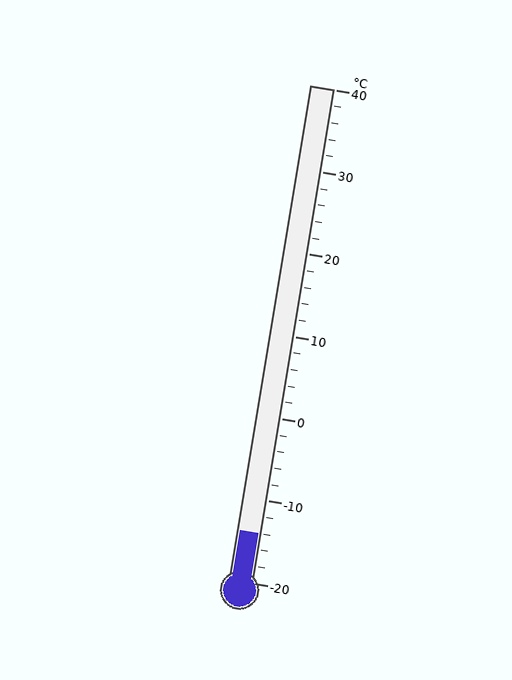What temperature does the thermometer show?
The thermometer shows approximately -14°C.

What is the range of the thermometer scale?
The thermometer scale ranges from -20°C to 40°C.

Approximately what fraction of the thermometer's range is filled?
The thermometer is filled to approximately 10% of its range.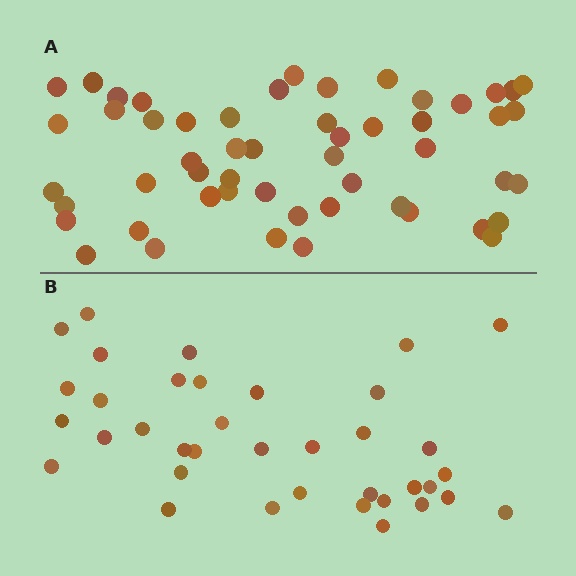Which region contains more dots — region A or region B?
Region A (the top region) has more dots.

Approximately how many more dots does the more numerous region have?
Region A has approximately 15 more dots than region B.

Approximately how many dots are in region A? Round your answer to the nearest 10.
About 50 dots. (The exact count is 53, which rounds to 50.)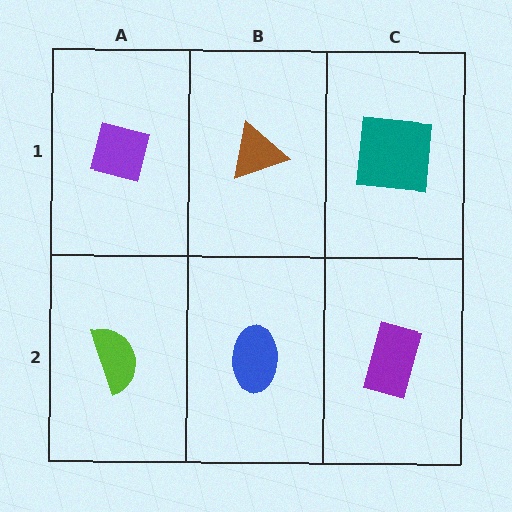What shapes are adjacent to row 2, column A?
A purple square (row 1, column A), a blue ellipse (row 2, column B).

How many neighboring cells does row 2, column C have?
2.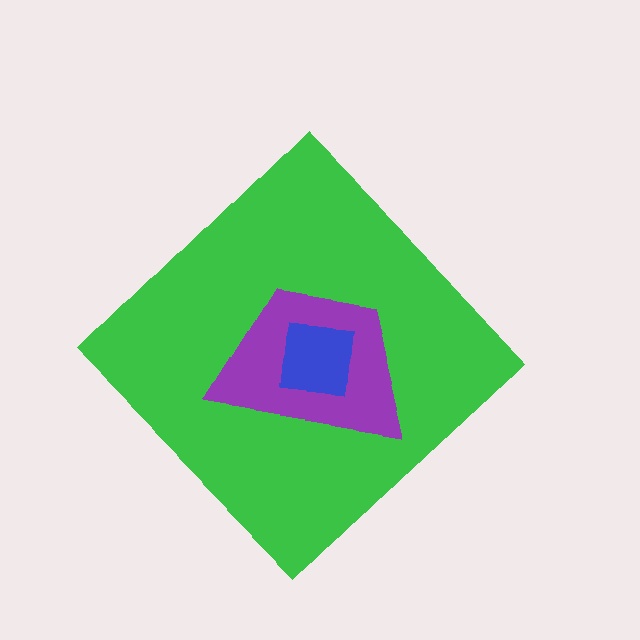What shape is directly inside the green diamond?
The purple trapezoid.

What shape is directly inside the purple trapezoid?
The blue square.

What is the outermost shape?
The green diamond.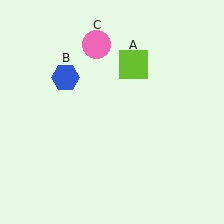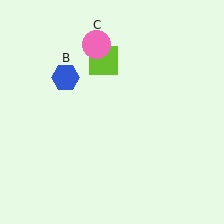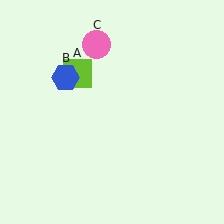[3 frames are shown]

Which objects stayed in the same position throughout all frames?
Blue hexagon (object B) and pink circle (object C) remained stationary.